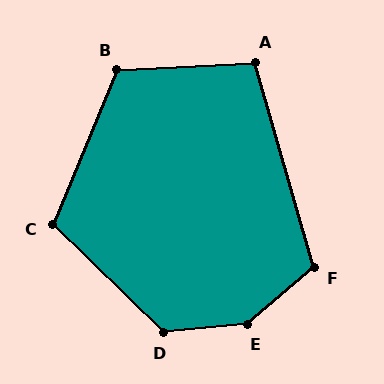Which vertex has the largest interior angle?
E, at approximately 145 degrees.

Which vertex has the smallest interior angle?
A, at approximately 103 degrees.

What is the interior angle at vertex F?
Approximately 114 degrees (obtuse).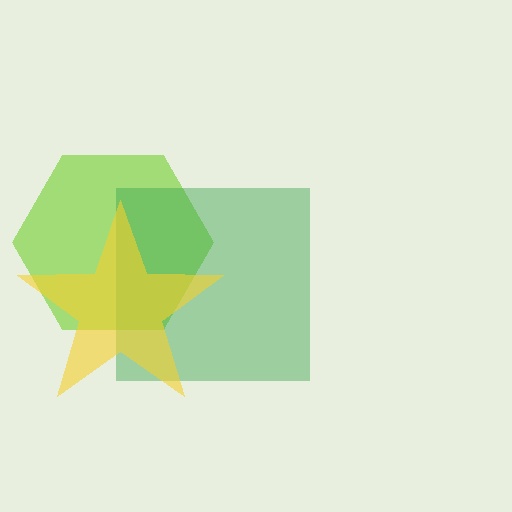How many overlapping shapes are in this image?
There are 3 overlapping shapes in the image.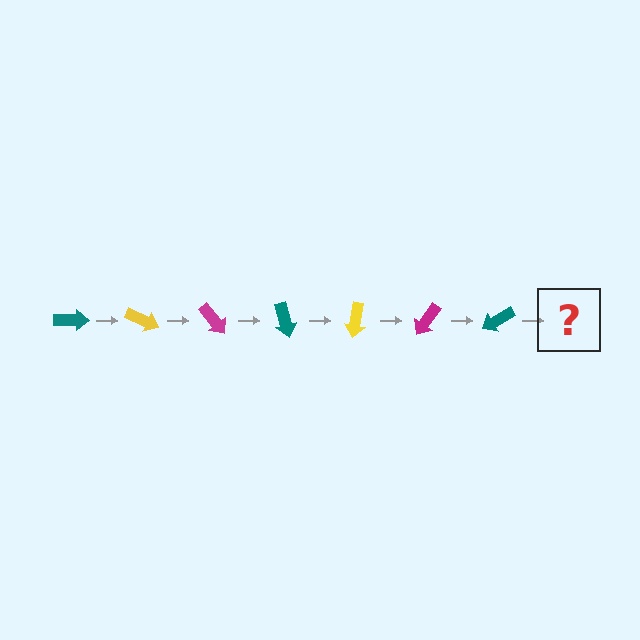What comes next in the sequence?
The next element should be a yellow arrow, rotated 175 degrees from the start.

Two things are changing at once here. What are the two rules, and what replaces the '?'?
The two rules are that it rotates 25 degrees each step and the color cycles through teal, yellow, and magenta. The '?' should be a yellow arrow, rotated 175 degrees from the start.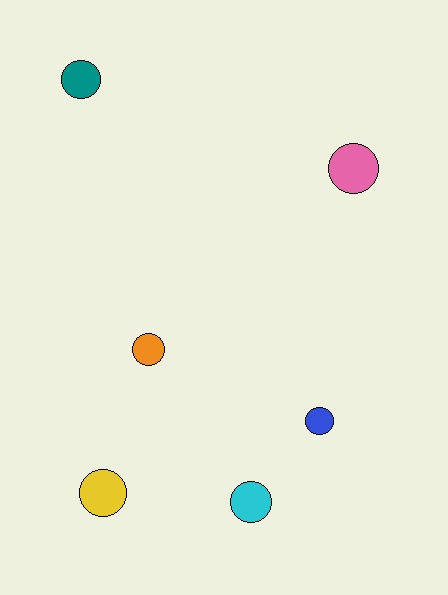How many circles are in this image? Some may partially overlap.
There are 6 circles.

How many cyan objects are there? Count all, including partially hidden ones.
There is 1 cyan object.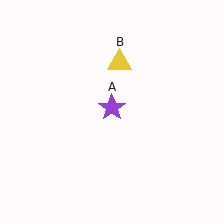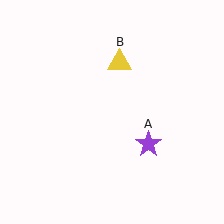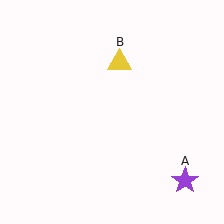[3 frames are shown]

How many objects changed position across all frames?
1 object changed position: purple star (object A).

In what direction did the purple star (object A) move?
The purple star (object A) moved down and to the right.